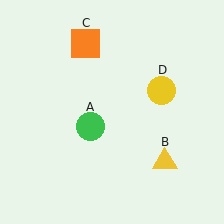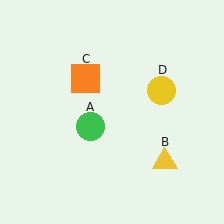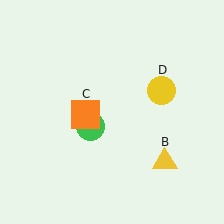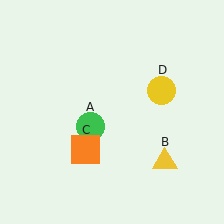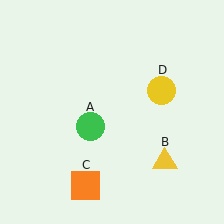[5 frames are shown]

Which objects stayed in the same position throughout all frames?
Green circle (object A) and yellow triangle (object B) and yellow circle (object D) remained stationary.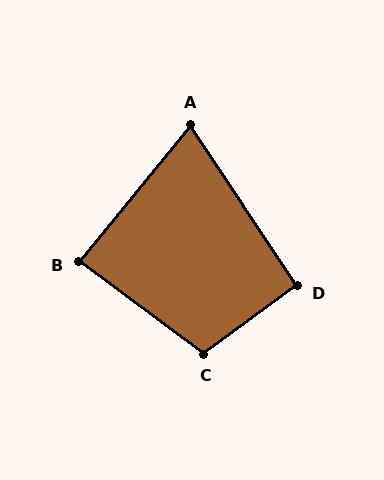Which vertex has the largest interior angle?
C, at approximately 107 degrees.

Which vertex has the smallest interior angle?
A, at approximately 73 degrees.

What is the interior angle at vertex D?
Approximately 92 degrees (approximately right).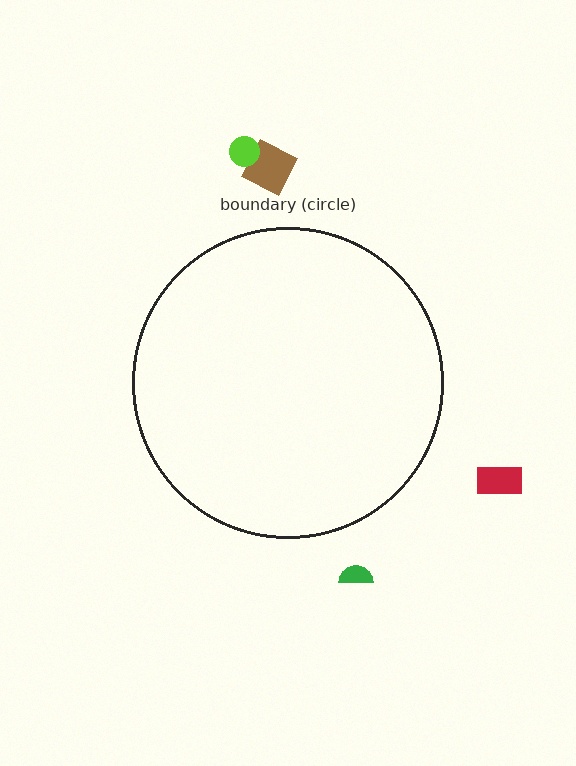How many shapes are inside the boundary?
0 inside, 4 outside.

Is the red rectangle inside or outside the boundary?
Outside.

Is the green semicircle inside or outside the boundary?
Outside.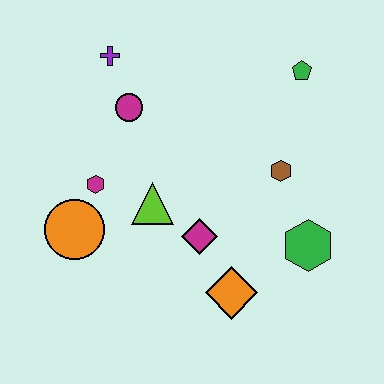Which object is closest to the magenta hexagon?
The orange circle is closest to the magenta hexagon.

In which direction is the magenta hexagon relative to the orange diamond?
The magenta hexagon is to the left of the orange diamond.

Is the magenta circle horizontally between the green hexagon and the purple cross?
Yes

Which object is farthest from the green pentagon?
The orange circle is farthest from the green pentagon.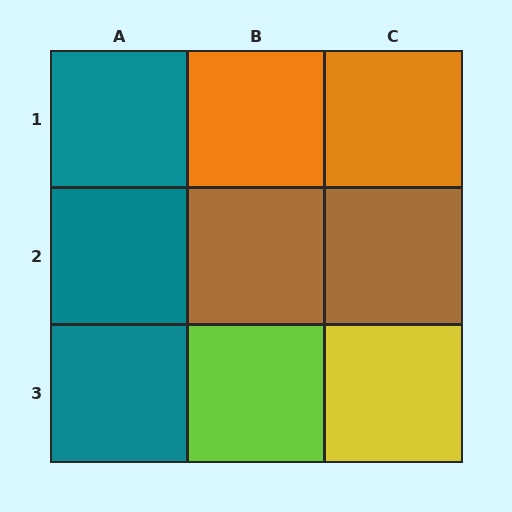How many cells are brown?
2 cells are brown.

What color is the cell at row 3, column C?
Yellow.